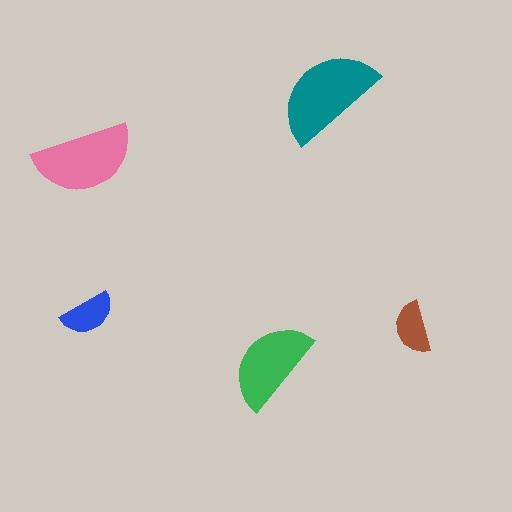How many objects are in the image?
There are 5 objects in the image.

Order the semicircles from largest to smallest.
the teal one, the pink one, the green one, the blue one, the brown one.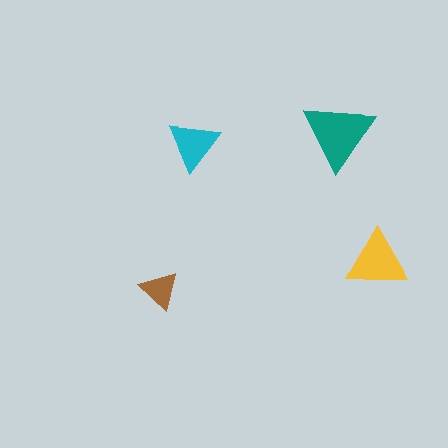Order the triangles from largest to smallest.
the teal one, the yellow one, the cyan one, the brown one.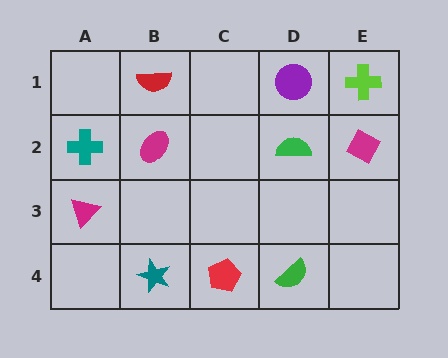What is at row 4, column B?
A teal star.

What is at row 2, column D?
A green semicircle.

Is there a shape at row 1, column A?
No, that cell is empty.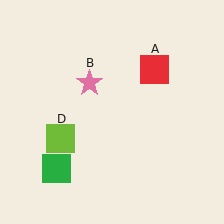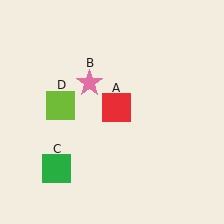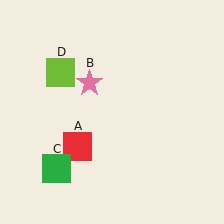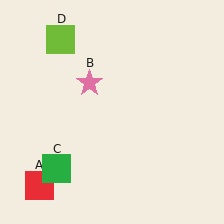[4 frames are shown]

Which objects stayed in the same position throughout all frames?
Pink star (object B) and green square (object C) remained stationary.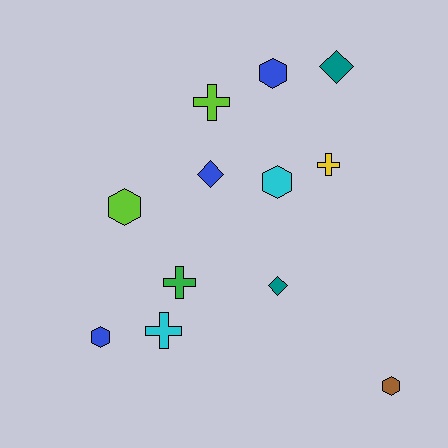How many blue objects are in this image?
There are 3 blue objects.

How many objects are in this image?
There are 12 objects.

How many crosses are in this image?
There are 4 crosses.